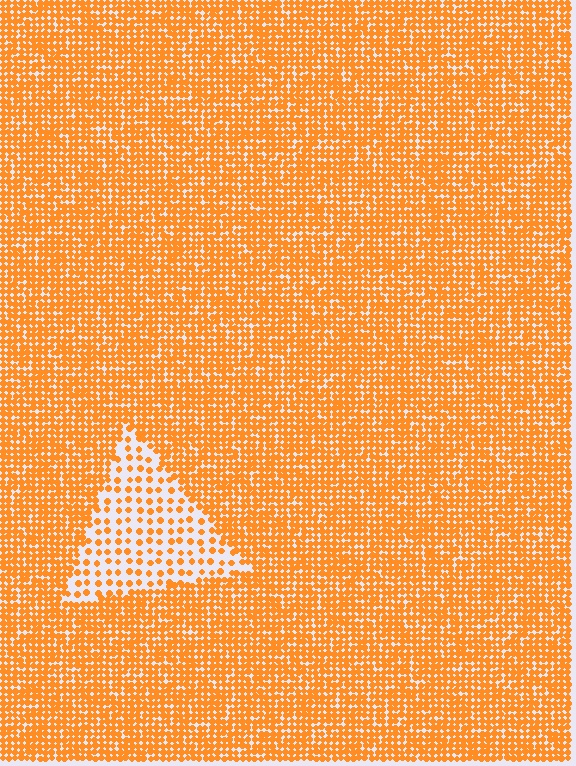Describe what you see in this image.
The image contains small orange elements arranged at two different densities. A triangle-shaped region is visible where the elements are less densely packed than the surrounding area.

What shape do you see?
I see a triangle.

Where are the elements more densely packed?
The elements are more densely packed outside the triangle boundary.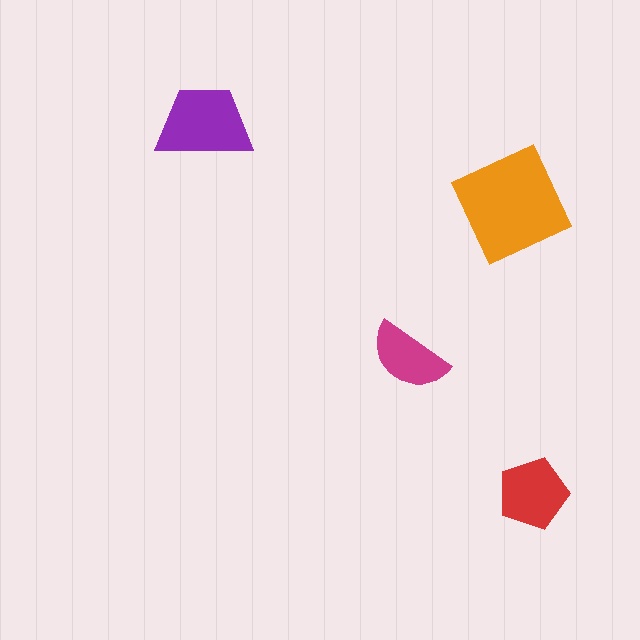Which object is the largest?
The orange square.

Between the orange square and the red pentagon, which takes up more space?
The orange square.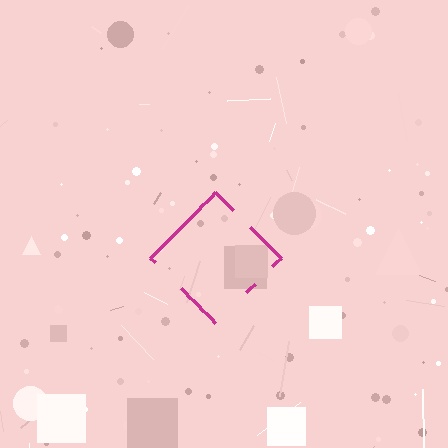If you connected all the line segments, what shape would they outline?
They would outline a diamond.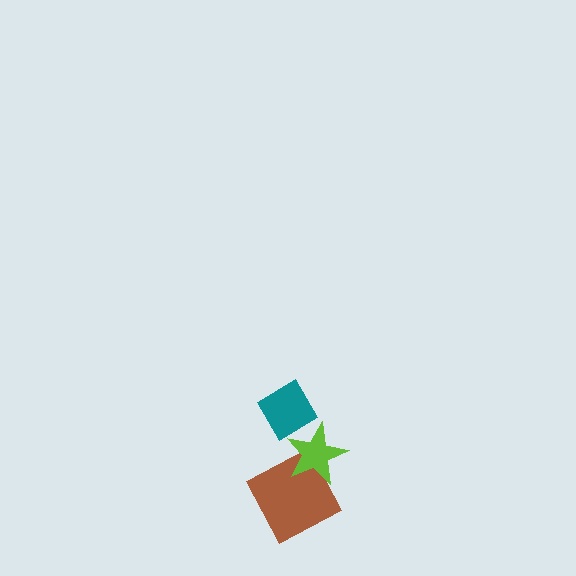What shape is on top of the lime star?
The teal diamond is on top of the lime star.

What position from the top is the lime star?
The lime star is 2nd from the top.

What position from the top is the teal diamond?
The teal diamond is 1st from the top.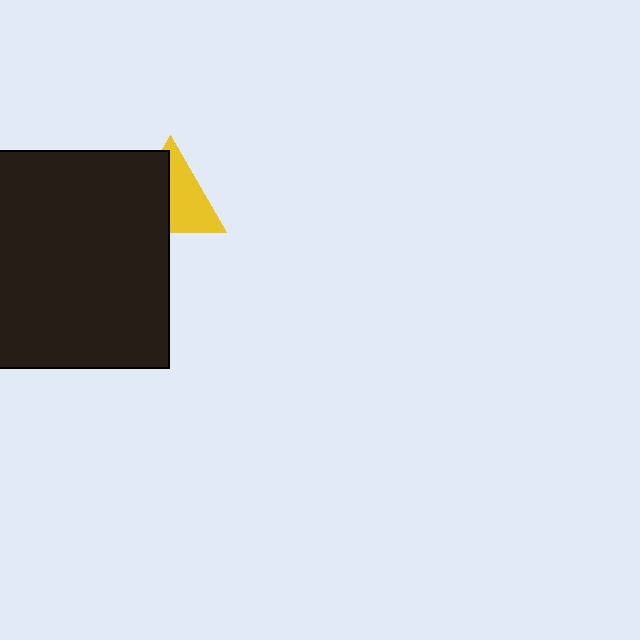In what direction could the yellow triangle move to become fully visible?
The yellow triangle could move right. That would shift it out from behind the black rectangle entirely.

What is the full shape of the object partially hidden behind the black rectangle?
The partially hidden object is a yellow triangle.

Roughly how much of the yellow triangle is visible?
About half of it is visible (roughly 53%).